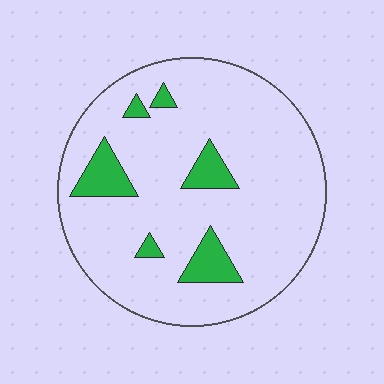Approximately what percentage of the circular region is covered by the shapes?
Approximately 10%.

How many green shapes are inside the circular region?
6.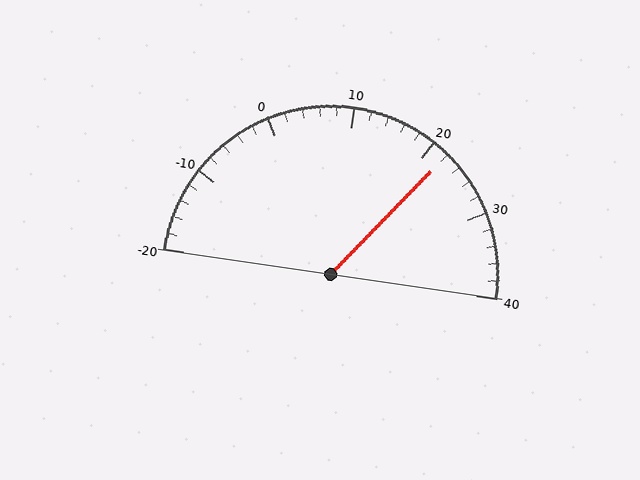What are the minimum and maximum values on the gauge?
The gauge ranges from -20 to 40.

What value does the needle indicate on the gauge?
The needle indicates approximately 22.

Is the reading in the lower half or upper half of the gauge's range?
The reading is in the upper half of the range (-20 to 40).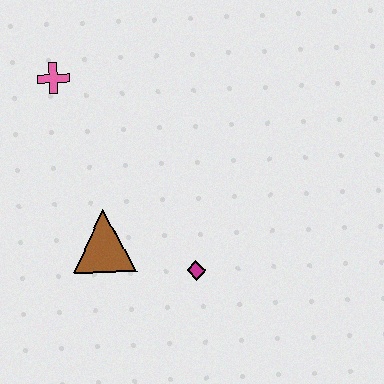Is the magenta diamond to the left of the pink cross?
No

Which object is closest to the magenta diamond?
The brown triangle is closest to the magenta diamond.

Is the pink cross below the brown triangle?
No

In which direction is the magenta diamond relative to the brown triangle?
The magenta diamond is to the right of the brown triangle.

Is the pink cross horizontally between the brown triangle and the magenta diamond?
No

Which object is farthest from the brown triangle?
The pink cross is farthest from the brown triangle.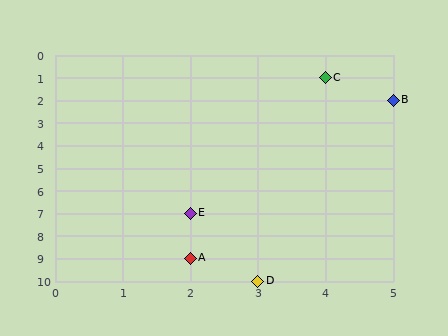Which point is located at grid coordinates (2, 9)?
Point A is at (2, 9).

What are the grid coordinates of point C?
Point C is at grid coordinates (4, 1).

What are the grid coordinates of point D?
Point D is at grid coordinates (3, 10).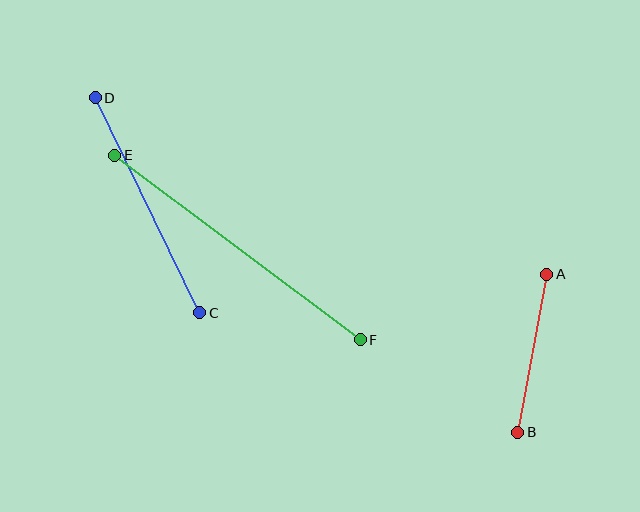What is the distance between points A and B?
The distance is approximately 161 pixels.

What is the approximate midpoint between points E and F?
The midpoint is at approximately (237, 248) pixels.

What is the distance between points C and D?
The distance is approximately 239 pixels.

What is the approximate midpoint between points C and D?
The midpoint is at approximately (148, 205) pixels.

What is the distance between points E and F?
The distance is approximately 307 pixels.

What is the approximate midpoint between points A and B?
The midpoint is at approximately (532, 353) pixels.